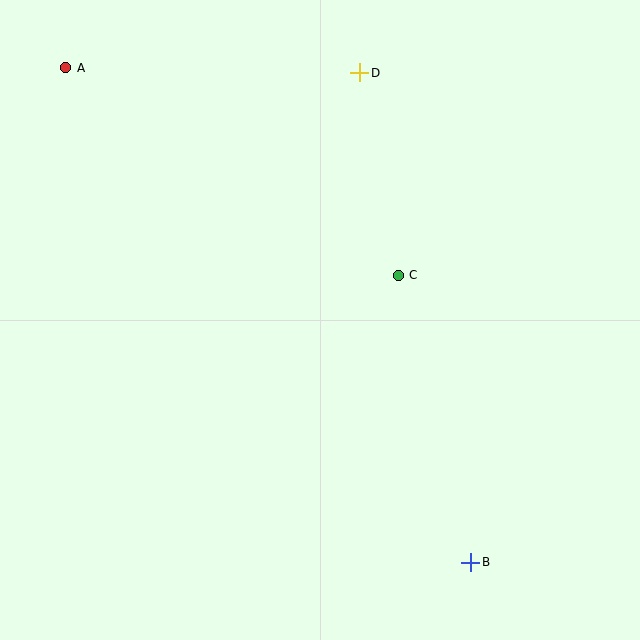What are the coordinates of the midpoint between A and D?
The midpoint between A and D is at (213, 70).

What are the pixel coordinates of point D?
Point D is at (360, 73).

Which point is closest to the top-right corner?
Point D is closest to the top-right corner.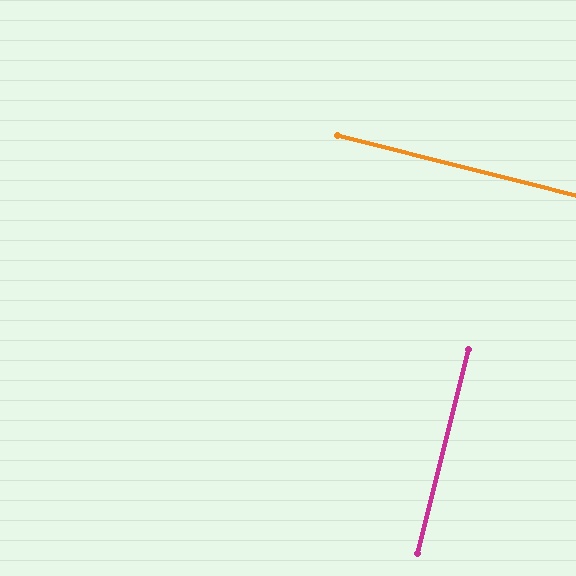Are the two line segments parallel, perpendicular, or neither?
Perpendicular — they meet at approximately 90°.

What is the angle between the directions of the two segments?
Approximately 90 degrees.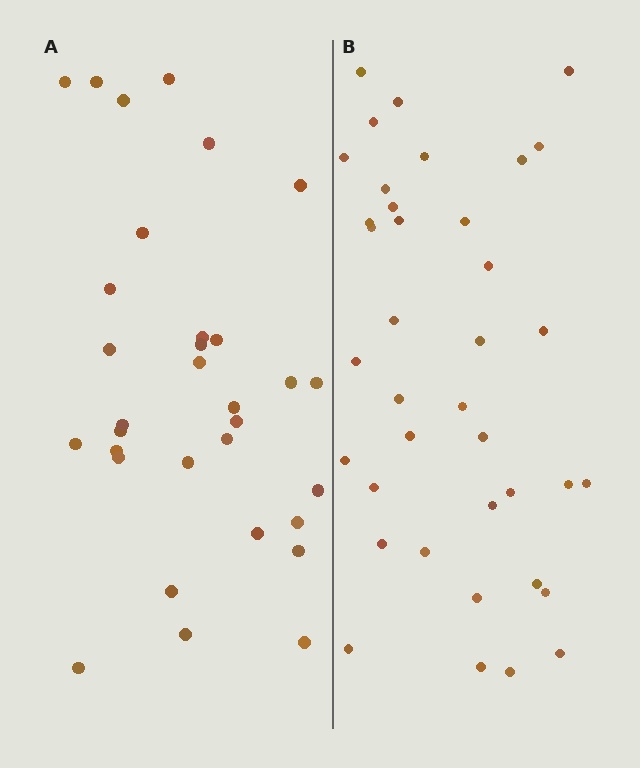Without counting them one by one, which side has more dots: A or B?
Region B (the right region) has more dots.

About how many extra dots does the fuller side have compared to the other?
Region B has about 6 more dots than region A.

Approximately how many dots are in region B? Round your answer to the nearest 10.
About 40 dots. (The exact count is 38, which rounds to 40.)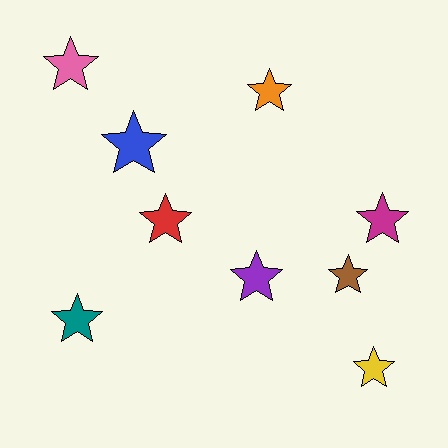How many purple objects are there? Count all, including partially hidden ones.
There is 1 purple object.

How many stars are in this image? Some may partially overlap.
There are 9 stars.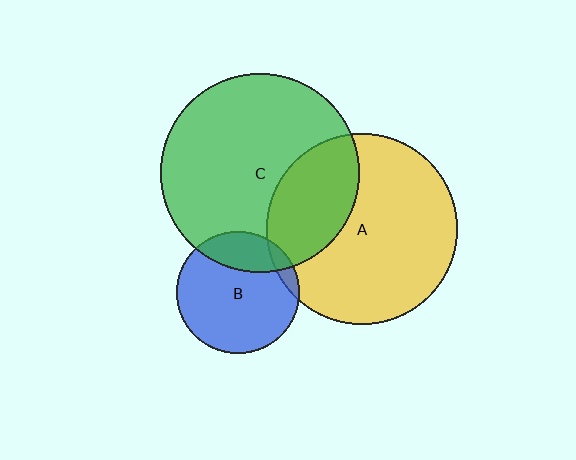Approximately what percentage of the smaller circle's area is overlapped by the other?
Approximately 25%.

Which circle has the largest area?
Circle C (green).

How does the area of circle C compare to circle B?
Approximately 2.6 times.